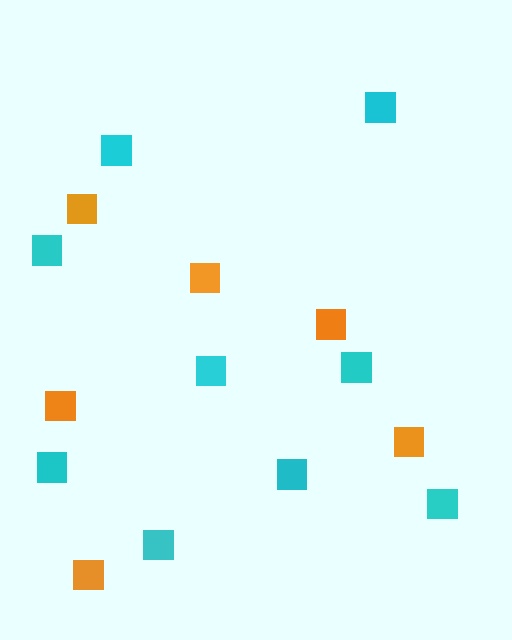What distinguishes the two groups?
There are 2 groups: one group of orange squares (6) and one group of cyan squares (9).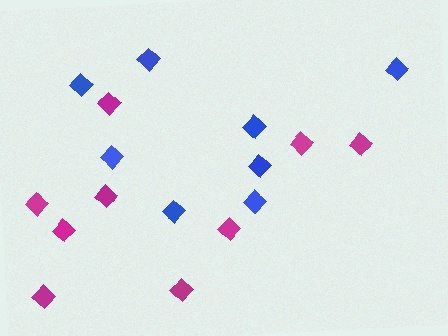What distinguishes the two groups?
There are 2 groups: one group of blue diamonds (8) and one group of magenta diamonds (9).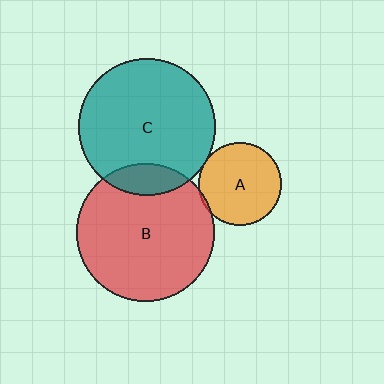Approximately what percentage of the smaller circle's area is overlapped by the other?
Approximately 5%.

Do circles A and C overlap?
Yes.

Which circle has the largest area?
Circle B (red).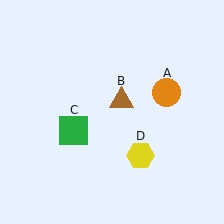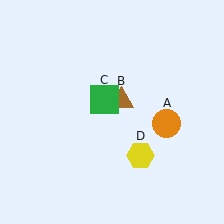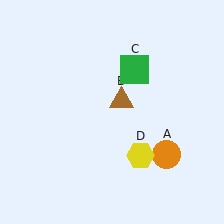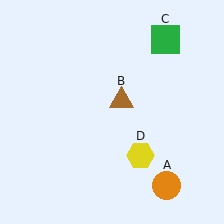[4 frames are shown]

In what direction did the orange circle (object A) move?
The orange circle (object A) moved down.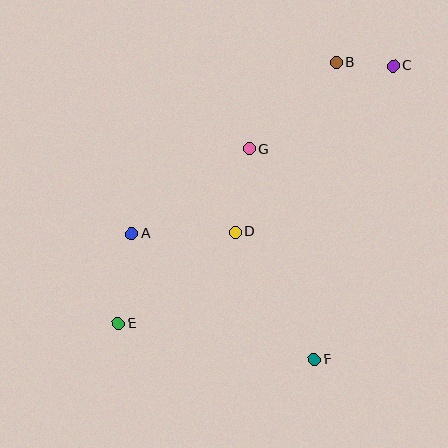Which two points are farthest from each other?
Points C and E are farthest from each other.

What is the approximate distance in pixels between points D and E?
The distance between D and E is approximately 149 pixels.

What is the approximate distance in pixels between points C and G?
The distance between C and G is approximately 166 pixels.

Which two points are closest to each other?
Points B and C are closest to each other.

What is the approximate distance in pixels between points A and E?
The distance between A and E is approximately 91 pixels.